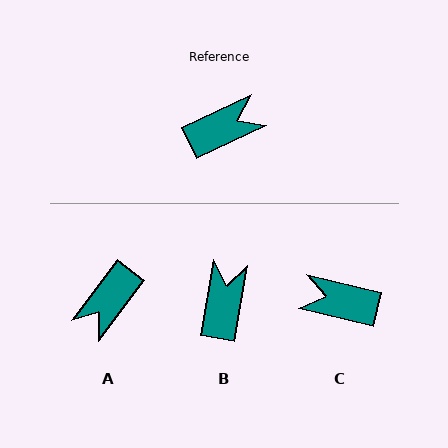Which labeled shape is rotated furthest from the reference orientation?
A, about 152 degrees away.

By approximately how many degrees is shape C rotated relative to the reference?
Approximately 141 degrees counter-clockwise.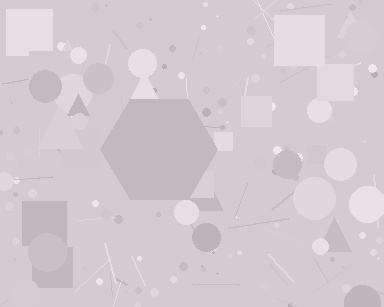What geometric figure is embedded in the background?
A hexagon is embedded in the background.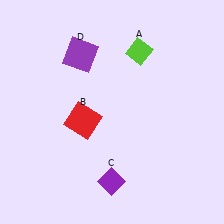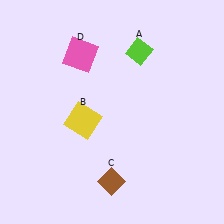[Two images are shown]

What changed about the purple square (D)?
In Image 1, D is purple. In Image 2, it changed to pink.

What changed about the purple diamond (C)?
In Image 1, C is purple. In Image 2, it changed to brown.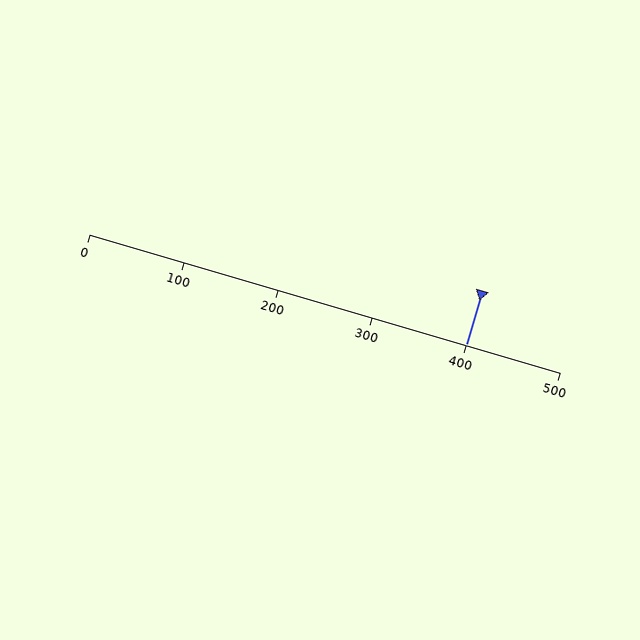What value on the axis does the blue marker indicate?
The marker indicates approximately 400.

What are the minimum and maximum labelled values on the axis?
The axis runs from 0 to 500.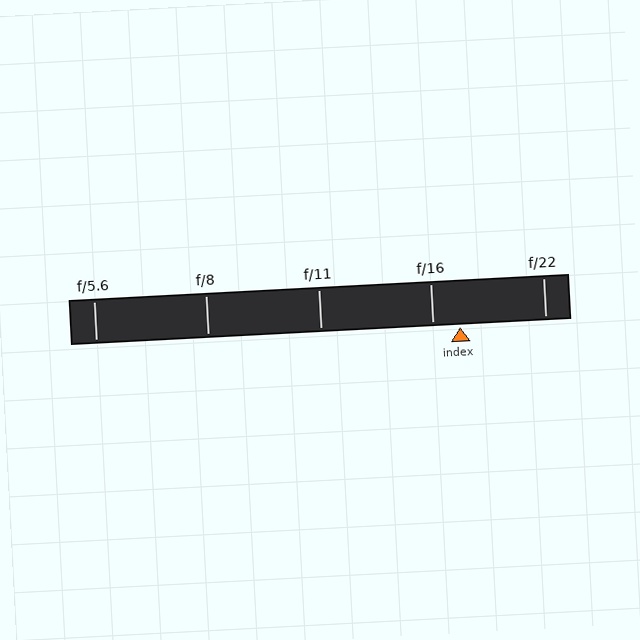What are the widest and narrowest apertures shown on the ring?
The widest aperture shown is f/5.6 and the narrowest is f/22.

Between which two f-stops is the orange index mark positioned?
The index mark is between f/16 and f/22.